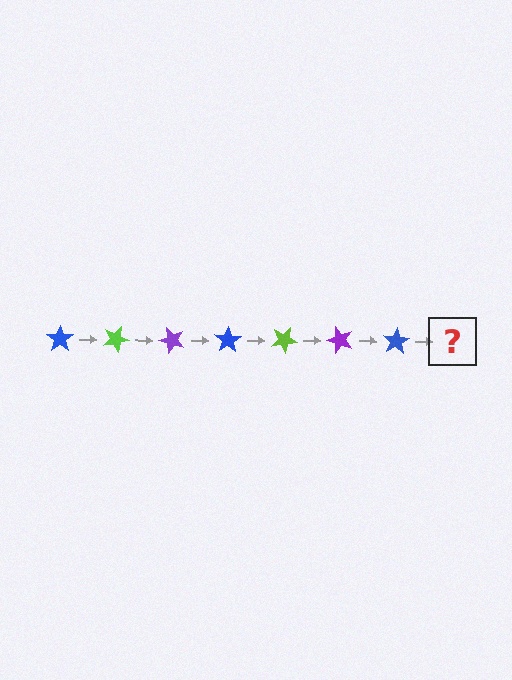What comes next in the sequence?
The next element should be a lime star, rotated 175 degrees from the start.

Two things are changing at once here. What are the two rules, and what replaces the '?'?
The two rules are that it rotates 25 degrees each step and the color cycles through blue, lime, and purple. The '?' should be a lime star, rotated 175 degrees from the start.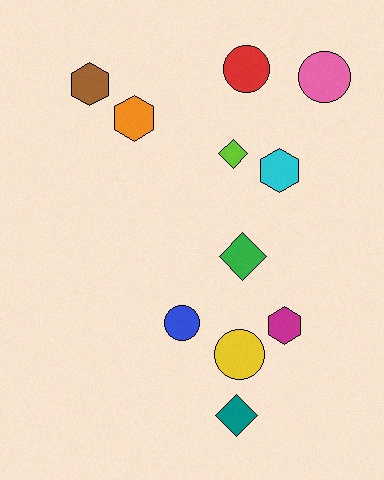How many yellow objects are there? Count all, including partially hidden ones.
There is 1 yellow object.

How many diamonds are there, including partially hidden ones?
There are 3 diamonds.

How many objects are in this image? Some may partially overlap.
There are 11 objects.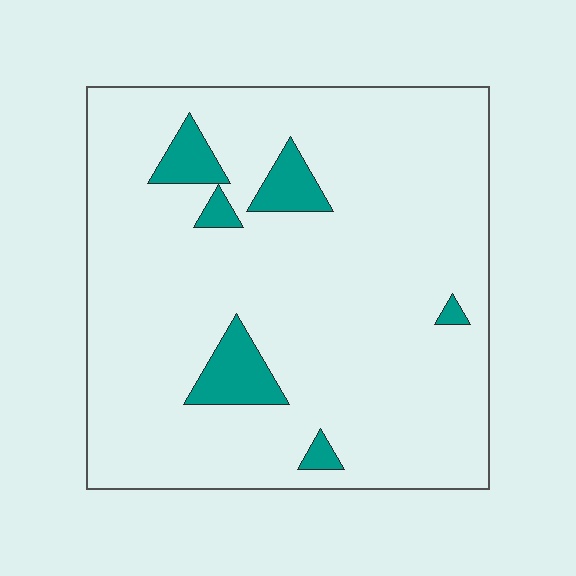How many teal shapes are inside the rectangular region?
6.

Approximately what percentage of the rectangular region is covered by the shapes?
Approximately 10%.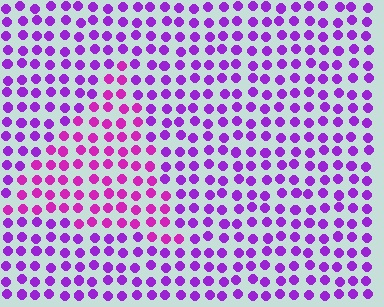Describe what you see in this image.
The image is filled with small purple elements in a uniform arrangement. A triangle-shaped region is visible where the elements are tinted to a slightly different hue, forming a subtle color boundary.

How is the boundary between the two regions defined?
The boundary is defined purely by a slight shift in hue (about 28 degrees). Spacing, size, and orientation are identical on both sides.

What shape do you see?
I see a triangle.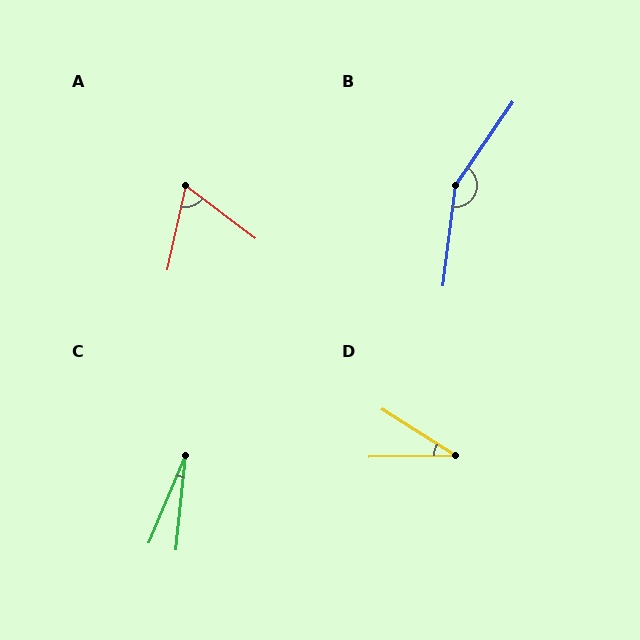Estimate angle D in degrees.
Approximately 33 degrees.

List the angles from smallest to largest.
C (17°), D (33°), A (65°), B (153°).